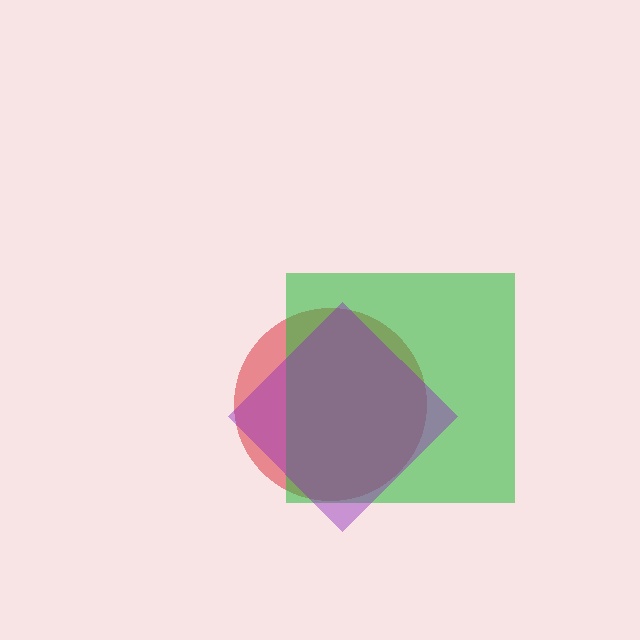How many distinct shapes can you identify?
There are 3 distinct shapes: a red circle, a green square, a purple diamond.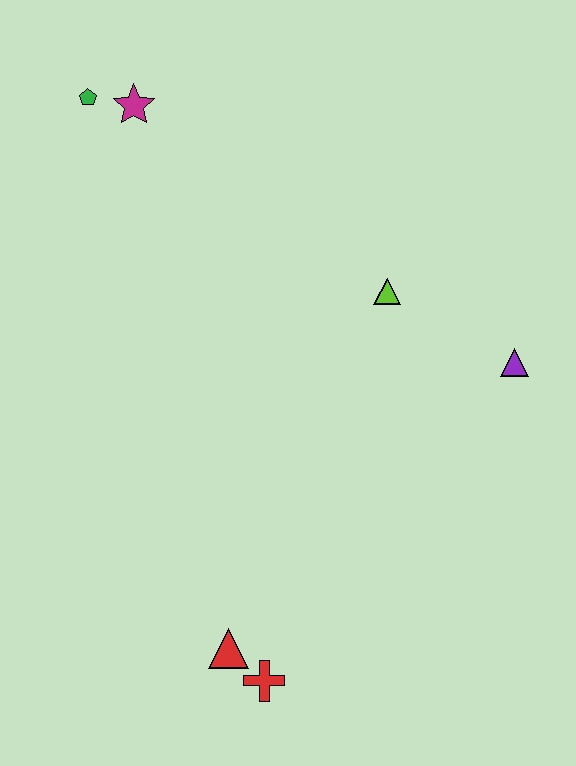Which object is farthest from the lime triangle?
The red cross is farthest from the lime triangle.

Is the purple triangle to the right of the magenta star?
Yes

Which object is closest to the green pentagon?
The magenta star is closest to the green pentagon.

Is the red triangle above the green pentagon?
No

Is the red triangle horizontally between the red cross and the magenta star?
Yes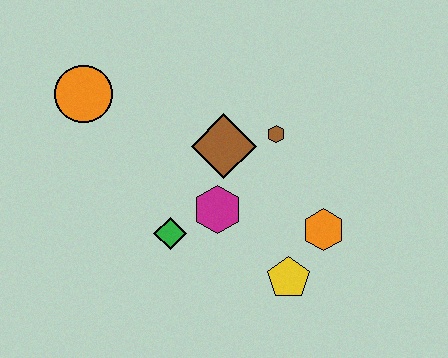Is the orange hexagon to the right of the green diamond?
Yes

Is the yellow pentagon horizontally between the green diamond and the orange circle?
No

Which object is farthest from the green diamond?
The orange circle is farthest from the green diamond.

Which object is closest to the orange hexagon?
The yellow pentagon is closest to the orange hexagon.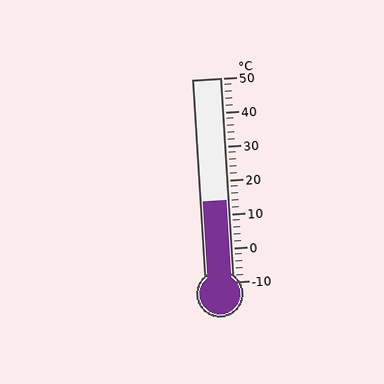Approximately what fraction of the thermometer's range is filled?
The thermometer is filled to approximately 40% of its range.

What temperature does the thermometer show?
The thermometer shows approximately 14°C.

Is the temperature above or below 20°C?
The temperature is below 20°C.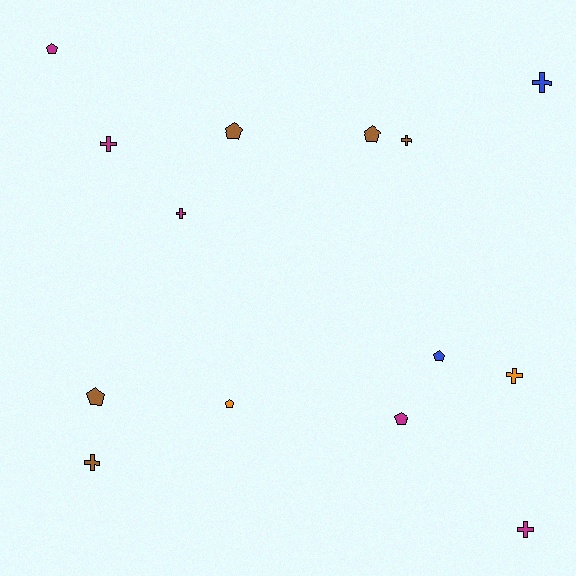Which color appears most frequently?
Brown, with 5 objects.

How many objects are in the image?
There are 14 objects.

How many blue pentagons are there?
There is 1 blue pentagon.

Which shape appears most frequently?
Pentagon, with 7 objects.